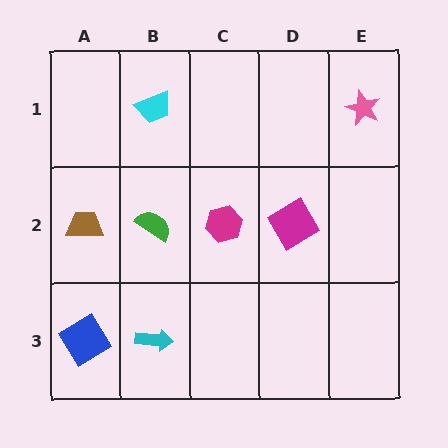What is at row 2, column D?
A magenta diamond.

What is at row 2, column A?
A brown trapezoid.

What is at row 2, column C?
A magenta hexagon.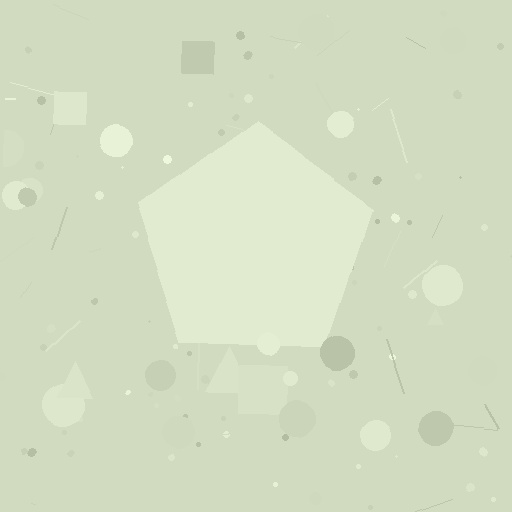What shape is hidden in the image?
A pentagon is hidden in the image.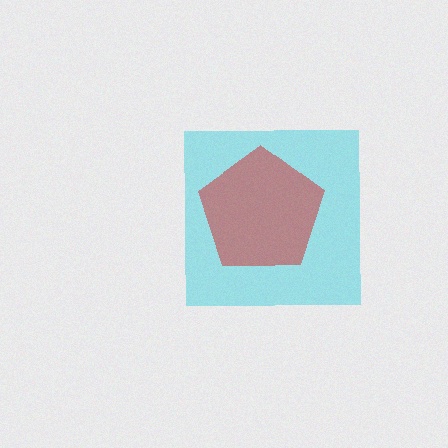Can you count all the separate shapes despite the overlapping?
Yes, there are 2 separate shapes.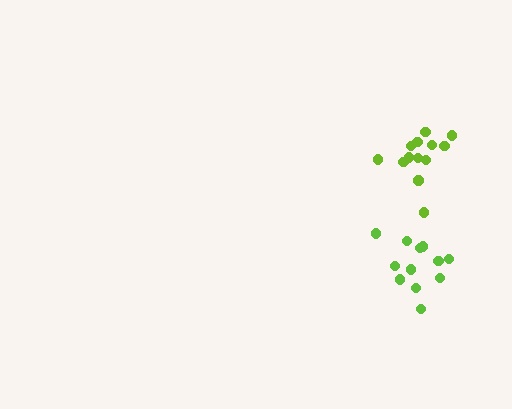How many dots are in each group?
Group 1: 12 dots, Group 2: 14 dots (26 total).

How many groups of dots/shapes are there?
There are 2 groups.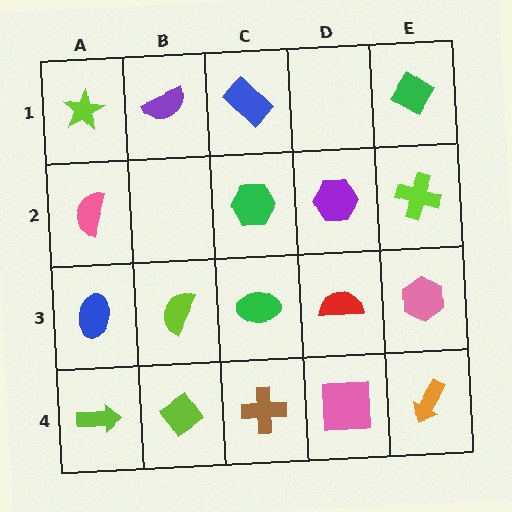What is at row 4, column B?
A lime diamond.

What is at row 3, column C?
A green ellipse.